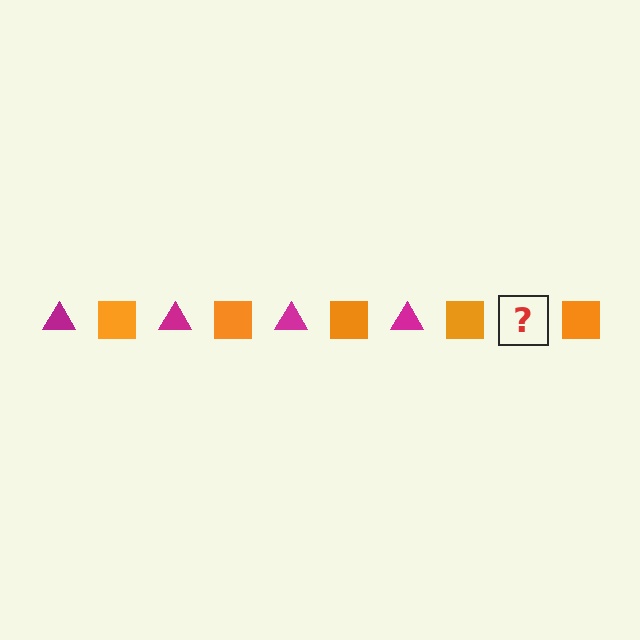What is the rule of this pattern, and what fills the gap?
The rule is that the pattern alternates between magenta triangle and orange square. The gap should be filled with a magenta triangle.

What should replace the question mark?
The question mark should be replaced with a magenta triangle.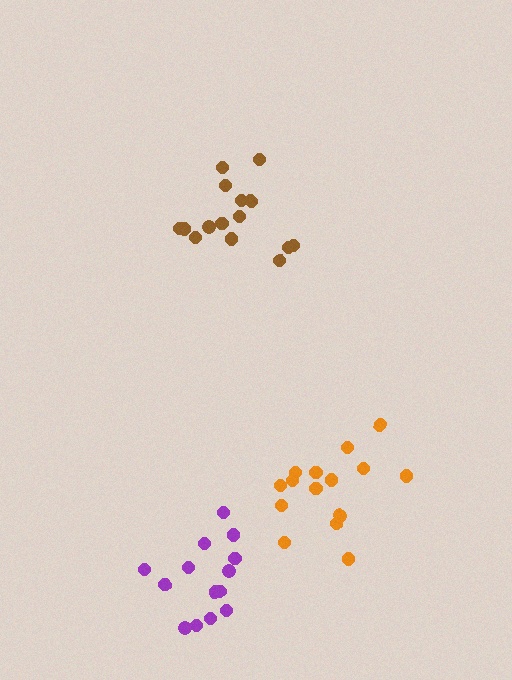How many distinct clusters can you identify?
There are 3 distinct clusters.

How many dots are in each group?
Group 1: 15 dots, Group 2: 16 dots, Group 3: 14 dots (45 total).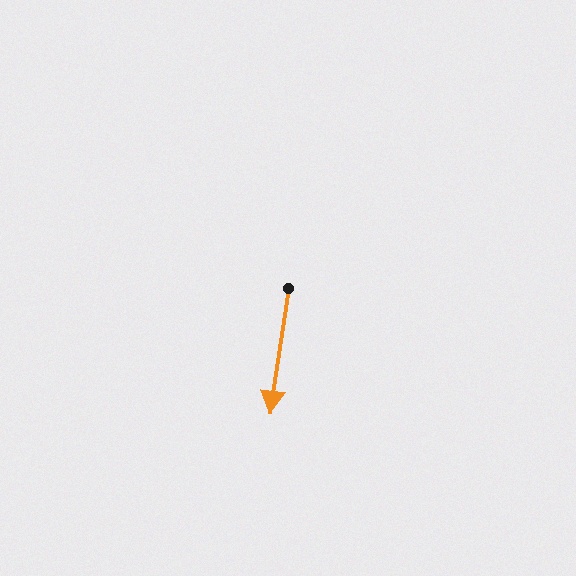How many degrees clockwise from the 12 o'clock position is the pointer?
Approximately 188 degrees.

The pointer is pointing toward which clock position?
Roughly 6 o'clock.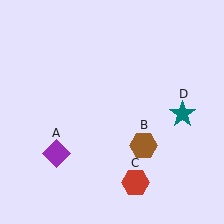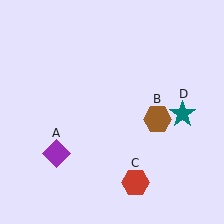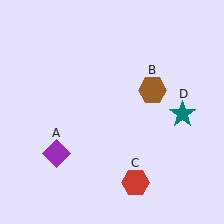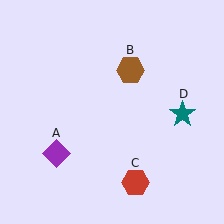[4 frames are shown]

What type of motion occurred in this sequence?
The brown hexagon (object B) rotated counterclockwise around the center of the scene.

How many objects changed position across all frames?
1 object changed position: brown hexagon (object B).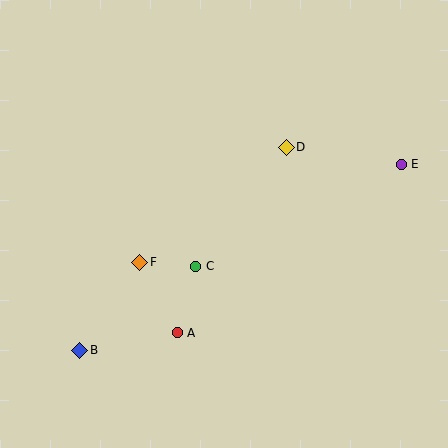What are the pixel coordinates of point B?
Point B is at (80, 350).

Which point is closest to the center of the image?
Point C at (196, 266) is closest to the center.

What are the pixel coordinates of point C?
Point C is at (196, 266).